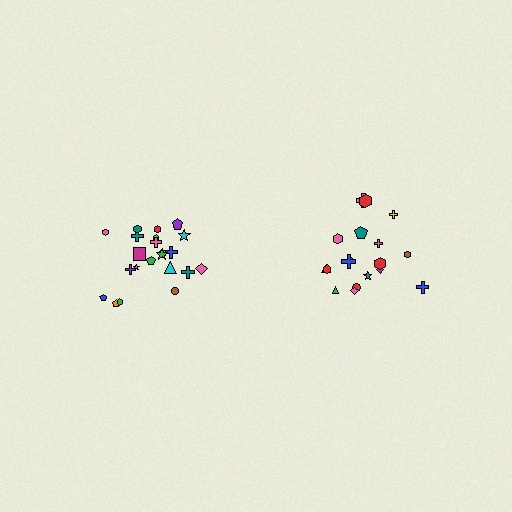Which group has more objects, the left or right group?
The left group.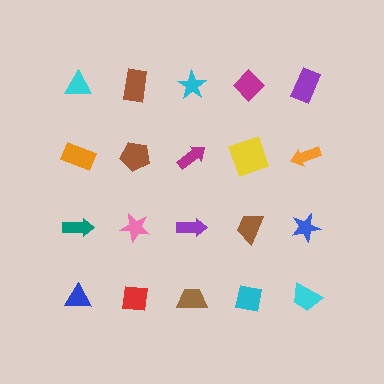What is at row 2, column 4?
A yellow square.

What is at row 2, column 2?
A brown pentagon.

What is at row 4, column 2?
A red square.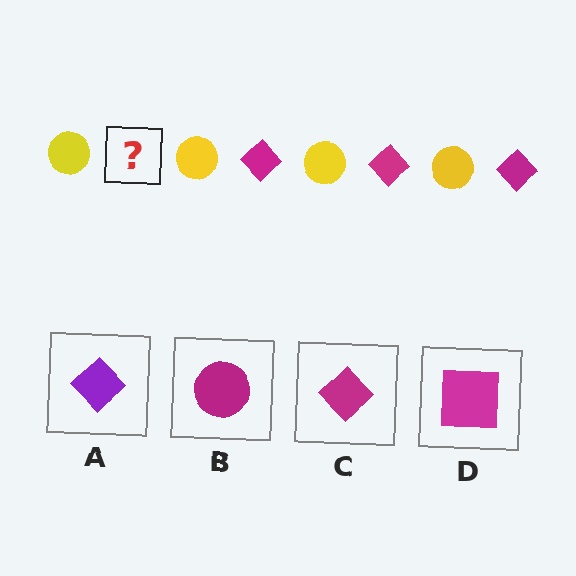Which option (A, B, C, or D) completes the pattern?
C.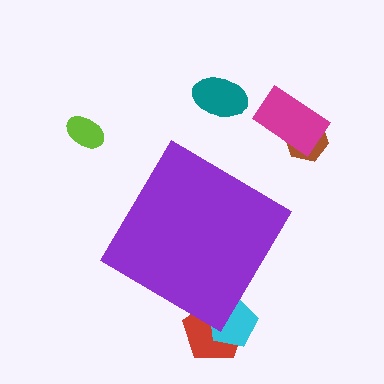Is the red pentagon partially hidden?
Yes, the red pentagon is partially hidden behind the purple diamond.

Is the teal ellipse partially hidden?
No, the teal ellipse is fully visible.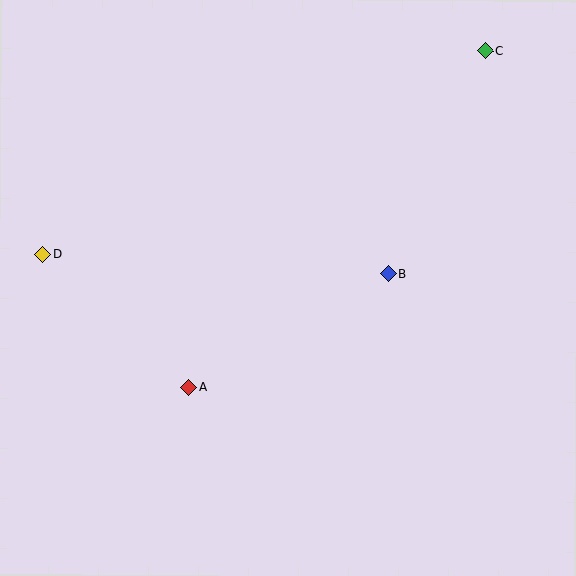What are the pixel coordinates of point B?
Point B is at (388, 273).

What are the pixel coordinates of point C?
Point C is at (485, 51).